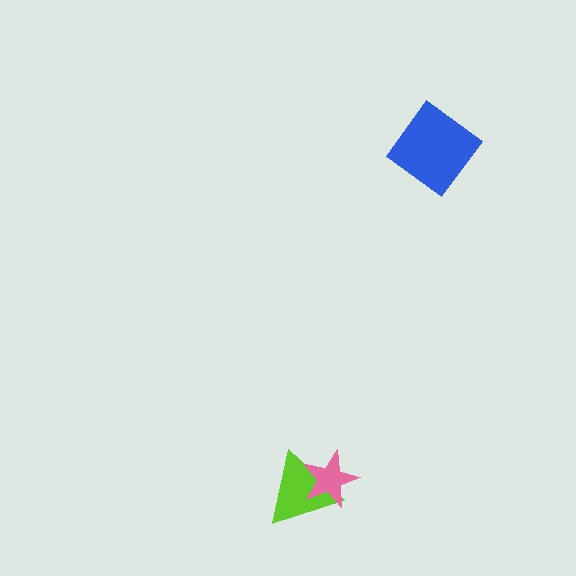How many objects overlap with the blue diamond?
0 objects overlap with the blue diamond.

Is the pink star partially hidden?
No, no other shape covers it.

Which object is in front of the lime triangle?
The pink star is in front of the lime triangle.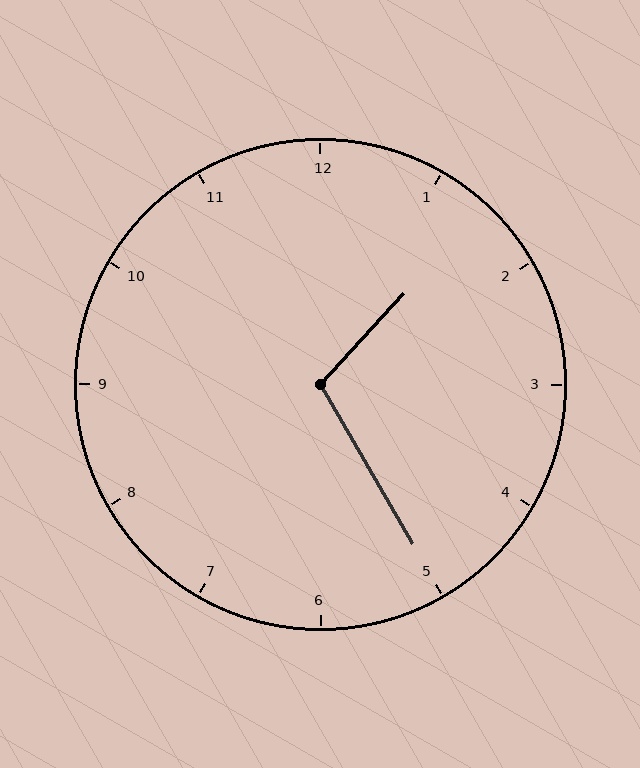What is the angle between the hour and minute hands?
Approximately 108 degrees.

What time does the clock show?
1:25.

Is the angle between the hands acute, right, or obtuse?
It is obtuse.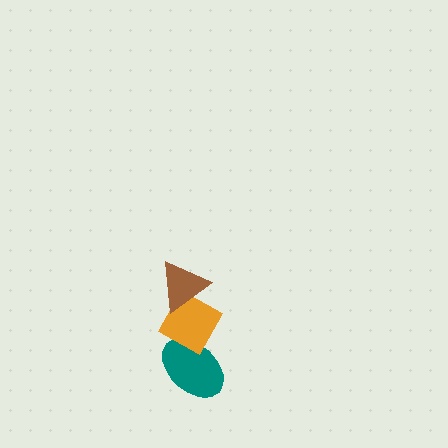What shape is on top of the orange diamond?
The brown triangle is on top of the orange diamond.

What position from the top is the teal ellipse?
The teal ellipse is 3rd from the top.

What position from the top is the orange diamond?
The orange diamond is 2nd from the top.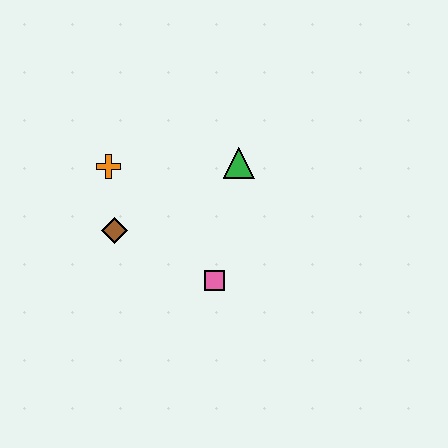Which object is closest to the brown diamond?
The orange cross is closest to the brown diamond.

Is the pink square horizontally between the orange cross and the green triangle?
Yes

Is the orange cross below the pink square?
No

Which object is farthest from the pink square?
The orange cross is farthest from the pink square.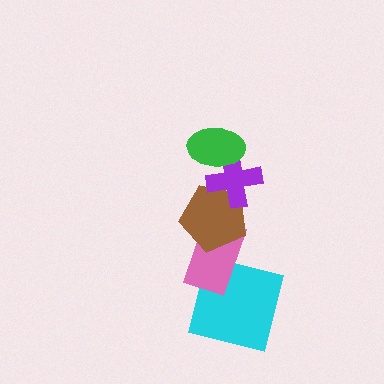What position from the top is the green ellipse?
The green ellipse is 1st from the top.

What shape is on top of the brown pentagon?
The purple cross is on top of the brown pentagon.